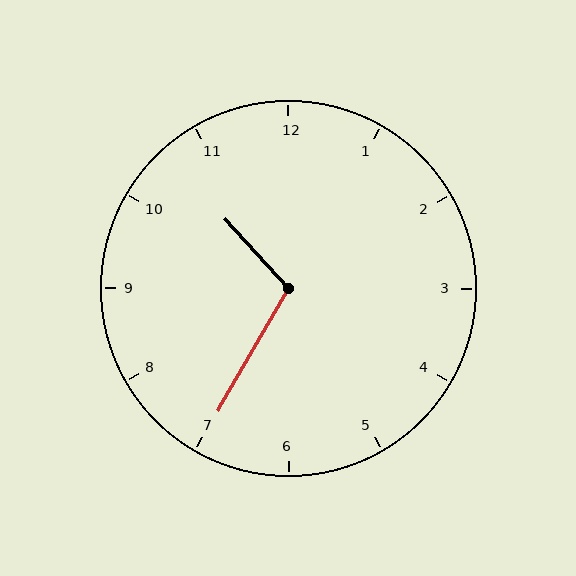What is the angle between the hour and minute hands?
Approximately 108 degrees.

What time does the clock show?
10:35.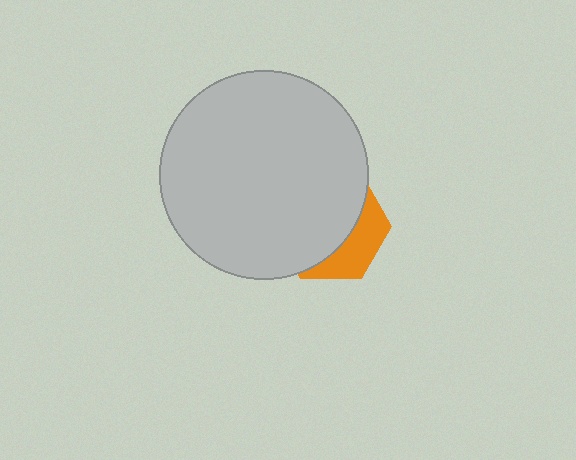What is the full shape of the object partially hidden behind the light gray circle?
The partially hidden object is an orange hexagon.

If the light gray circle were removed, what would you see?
You would see the complete orange hexagon.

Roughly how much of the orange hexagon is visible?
A small part of it is visible (roughly 32%).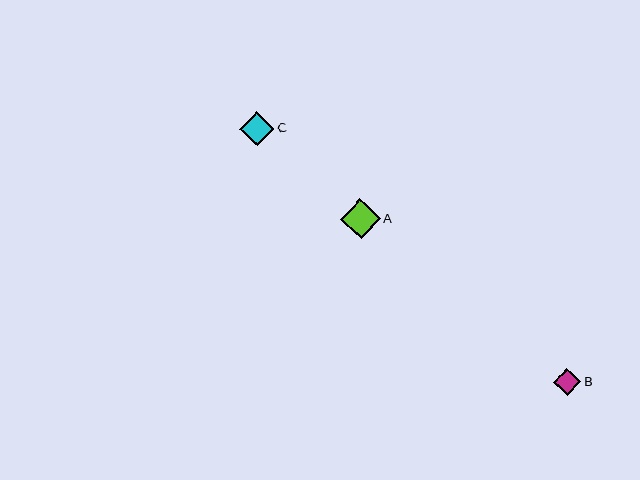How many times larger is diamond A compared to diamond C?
Diamond A is approximately 1.2 times the size of diamond C.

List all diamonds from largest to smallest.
From largest to smallest: A, C, B.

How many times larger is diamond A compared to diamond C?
Diamond A is approximately 1.2 times the size of diamond C.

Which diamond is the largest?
Diamond A is the largest with a size of approximately 40 pixels.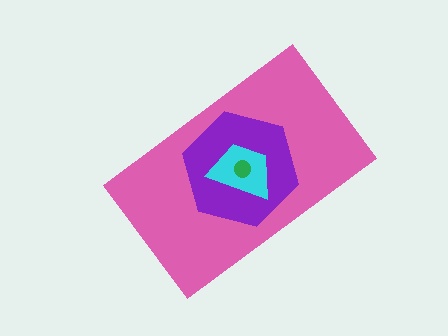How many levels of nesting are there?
4.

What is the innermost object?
The green circle.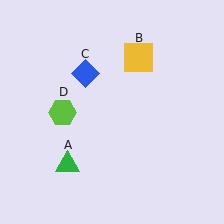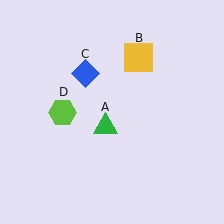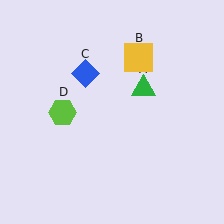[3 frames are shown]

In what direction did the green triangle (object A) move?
The green triangle (object A) moved up and to the right.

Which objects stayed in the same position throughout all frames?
Yellow square (object B) and blue diamond (object C) and lime hexagon (object D) remained stationary.